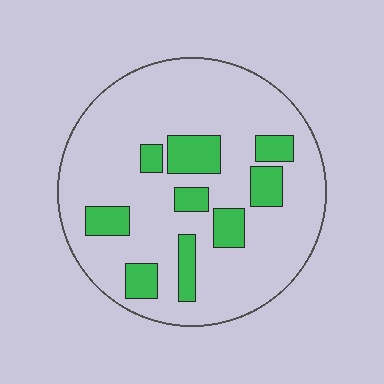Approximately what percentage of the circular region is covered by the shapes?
Approximately 20%.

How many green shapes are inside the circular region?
9.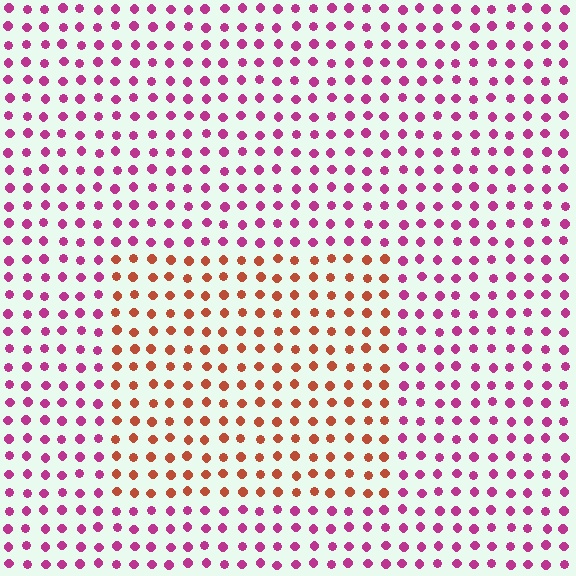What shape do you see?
I see a rectangle.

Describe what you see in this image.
The image is filled with small magenta elements in a uniform arrangement. A rectangle-shaped region is visible where the elements are tinted to a slightly different hue, forming a subtle color boundary.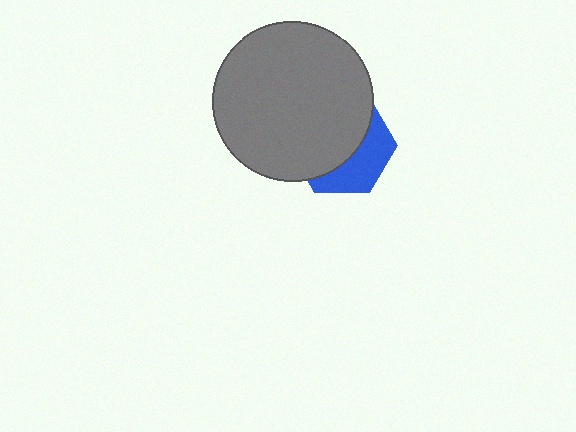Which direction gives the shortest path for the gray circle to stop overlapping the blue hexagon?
Moving toward the upper-left gives the shortest separation.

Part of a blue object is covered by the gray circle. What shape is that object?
It is a hexagon.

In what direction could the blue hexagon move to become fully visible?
The blue hexagon could move toward the lower-right. That would shift it out from behind the gray circle entirely.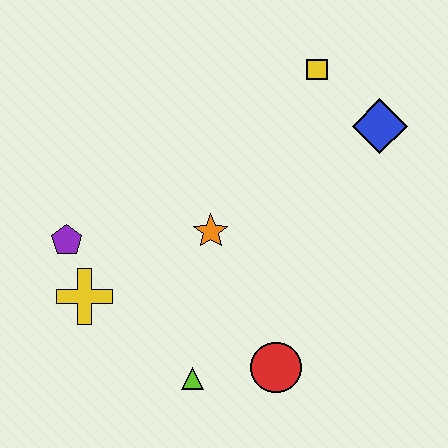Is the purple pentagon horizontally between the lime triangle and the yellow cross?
No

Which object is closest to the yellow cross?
The purple pentagon is closest to the yellow cross.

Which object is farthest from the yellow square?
The lime triangle is farthest from the yellow square.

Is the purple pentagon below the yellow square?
Yes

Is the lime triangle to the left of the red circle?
Yes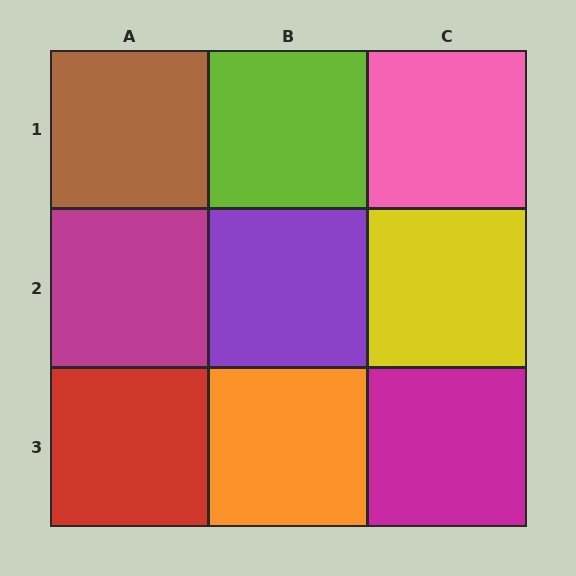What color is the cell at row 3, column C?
Magenta.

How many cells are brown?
1 cell is brown.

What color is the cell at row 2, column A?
Magenta.